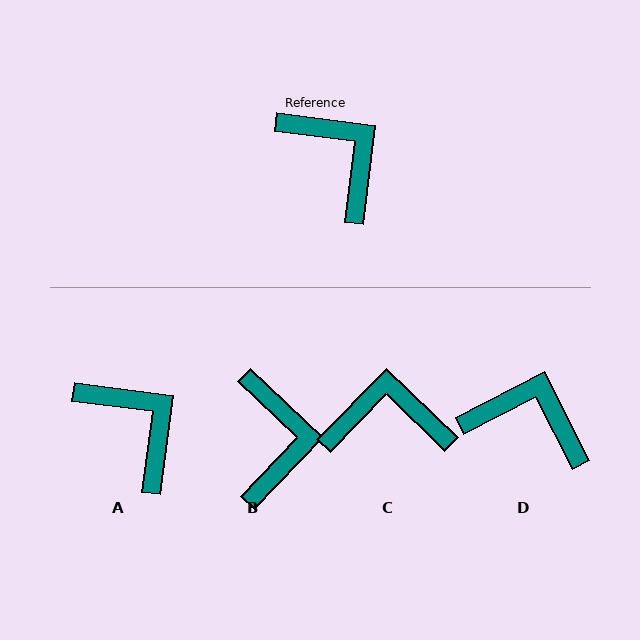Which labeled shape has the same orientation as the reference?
A.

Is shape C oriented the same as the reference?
No, it is off by about 53 degrees.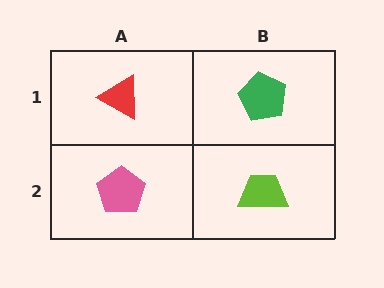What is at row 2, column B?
A lime trapezoid.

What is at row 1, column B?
A green pentagon.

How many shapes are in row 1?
2 shapes.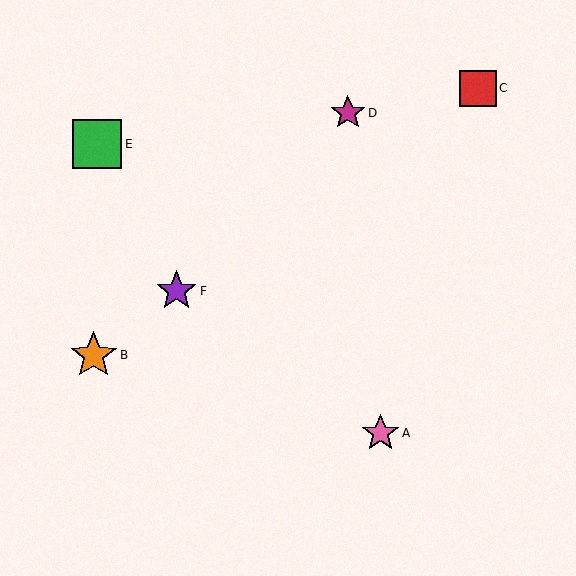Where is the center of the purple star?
The center of the purple star is at (177, 291).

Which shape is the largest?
The green square (labeled E) is the largest.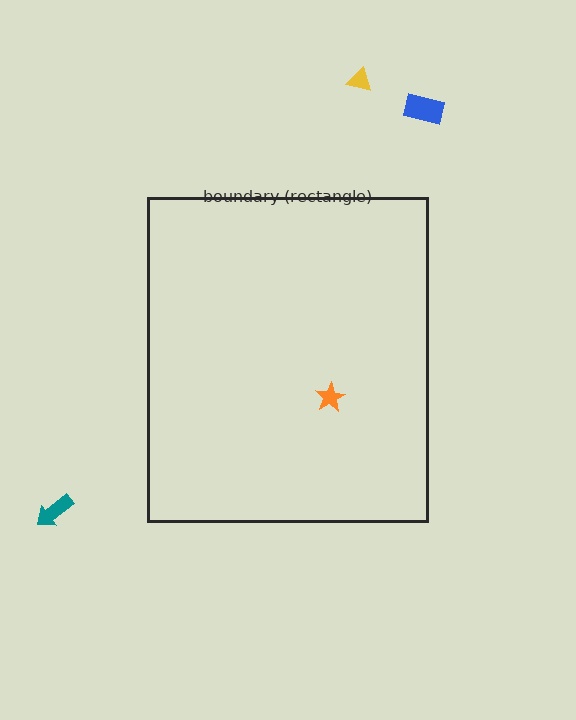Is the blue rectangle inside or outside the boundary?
Outside.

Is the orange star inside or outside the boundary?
Inside.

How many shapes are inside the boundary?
1 inside, 3 outside.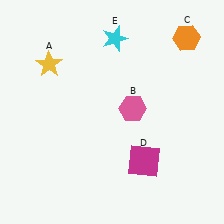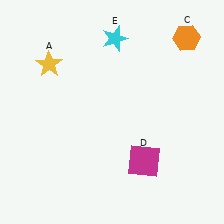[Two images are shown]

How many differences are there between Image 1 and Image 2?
There is 1 difference between the two images.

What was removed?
The pink hexagon (B) was removed in Image 2.